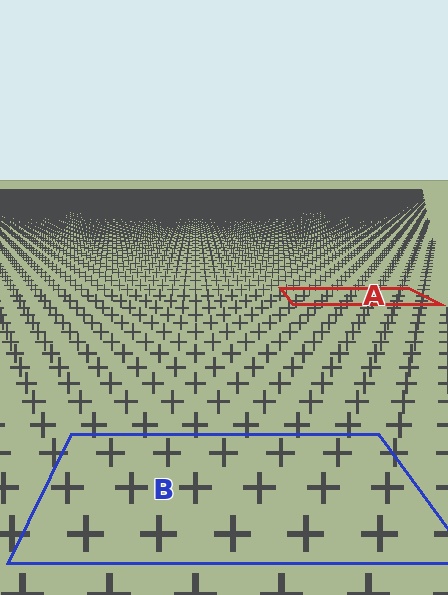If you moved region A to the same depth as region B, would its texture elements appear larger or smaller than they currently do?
They would appear larger. At a closer depth, the same texture elements are projected at a bigger on-screen size.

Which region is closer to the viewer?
Region B is closer. The texture elements there are larger and more spread out.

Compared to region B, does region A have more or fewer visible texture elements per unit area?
Region A has more texture elements per unit area — they are packed more densely because it is farther away.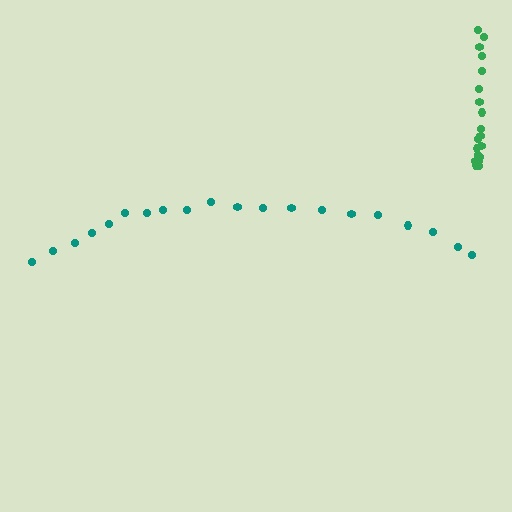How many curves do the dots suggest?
There are 2 distinct paths.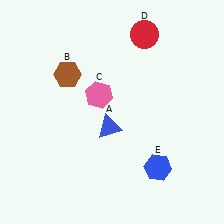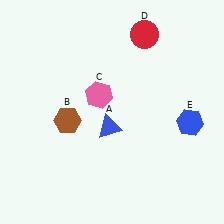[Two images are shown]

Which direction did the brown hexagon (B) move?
The brown hexagon (B) moved down.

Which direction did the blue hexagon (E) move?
The blue hexagon (E) moved up.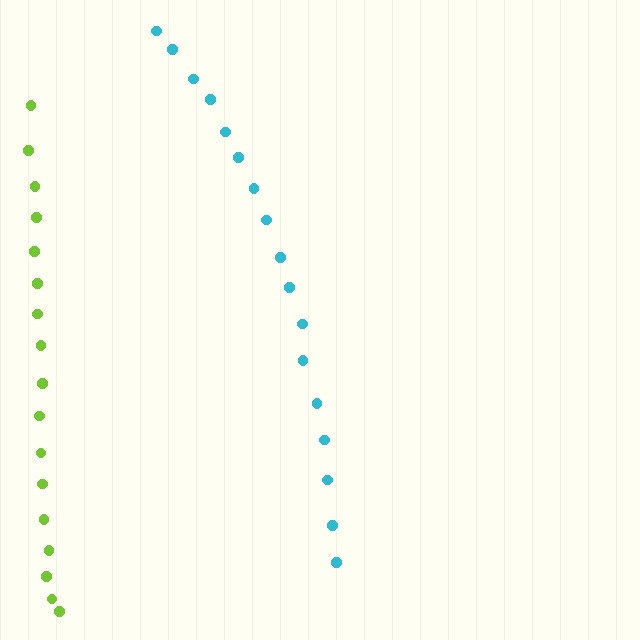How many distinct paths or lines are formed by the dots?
There are 2 distinct paths.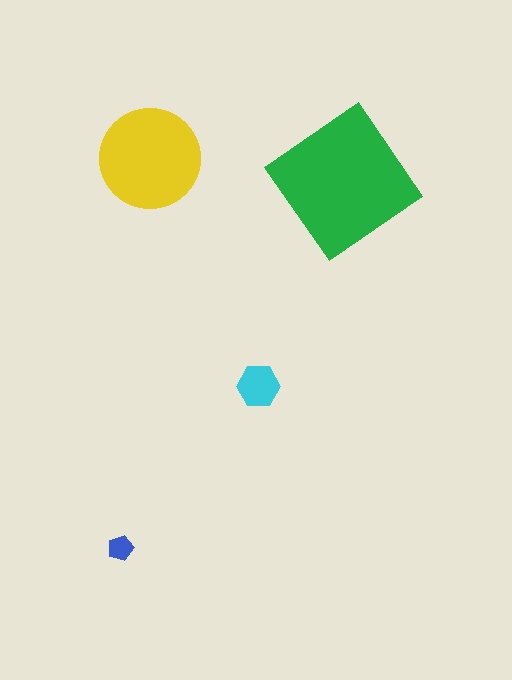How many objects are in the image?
There are 4 objects in the image.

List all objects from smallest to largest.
The blue pentagon, the cyan hexagon, the yellow circle, the green diamond.